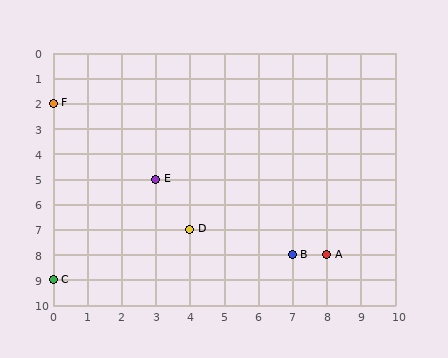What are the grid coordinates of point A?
Point A is at grid coordinates (8, 8).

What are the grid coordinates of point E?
Point E is at grid coordinates (3, 5).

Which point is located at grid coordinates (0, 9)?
Point C is at (0, 9).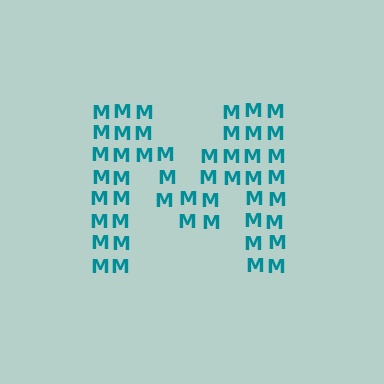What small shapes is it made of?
It is made of small letter M's.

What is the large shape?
The large shape is the letter M.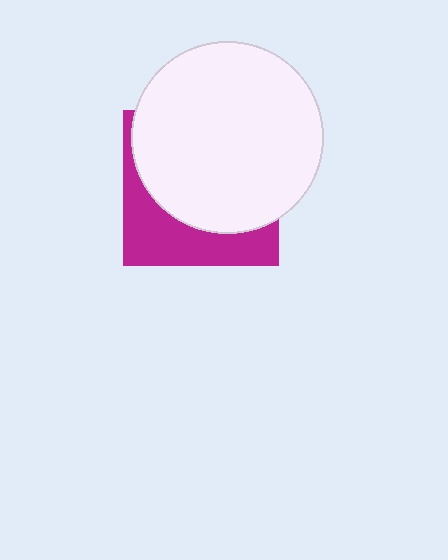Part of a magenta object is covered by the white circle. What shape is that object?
It is a square.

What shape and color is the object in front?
The object in front is a white circle.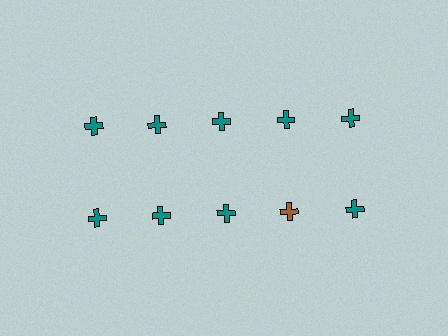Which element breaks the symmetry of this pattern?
The brown cross in the second row, second from right column breaks the symmetry. All other shapes are teal crosses.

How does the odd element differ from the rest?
It has a different color: brown instead of teal.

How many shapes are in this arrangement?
There are 10 shapes arranged in a grid pattern.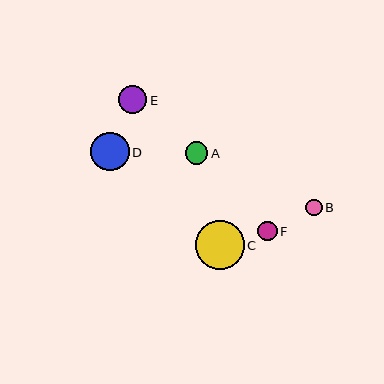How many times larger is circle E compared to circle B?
Circle E is approximately 1.7 times the size of circle B.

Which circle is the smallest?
Circle B is the smallest with a size of approximately 16 pixels.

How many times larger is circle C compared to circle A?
Circle C is approximately 2.1 times the size of circle A.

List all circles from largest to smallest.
From largest to smallest: C, D, E, A, F, B.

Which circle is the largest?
Circle C is the largest with a size of approximately 49 pixels.